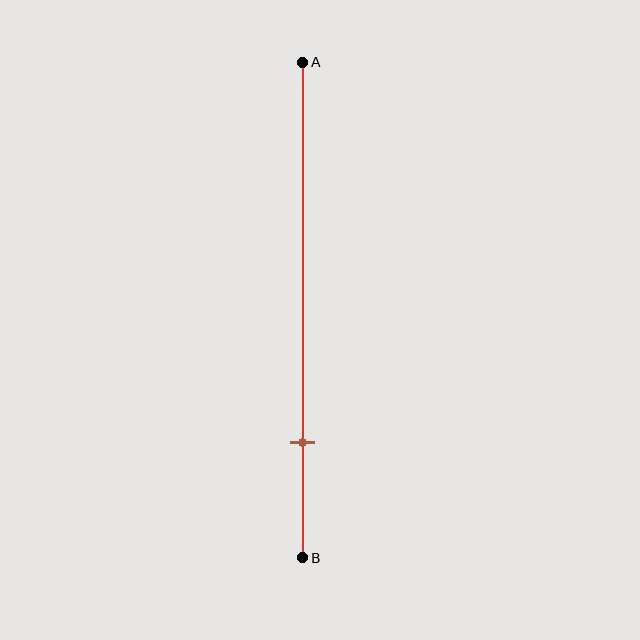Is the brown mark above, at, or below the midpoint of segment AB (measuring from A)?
The brown mark is below the midpoint of segment AB.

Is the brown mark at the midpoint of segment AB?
No, the mark is at about 75% from A, not at the 50% midpoint.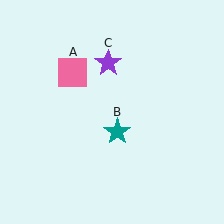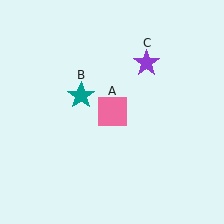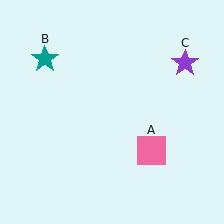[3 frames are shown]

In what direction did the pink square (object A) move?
The pink square (object A) moved down and to the right.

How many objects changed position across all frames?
3 objects changed position: pink square (object A), teal star (object B), purple star (object C).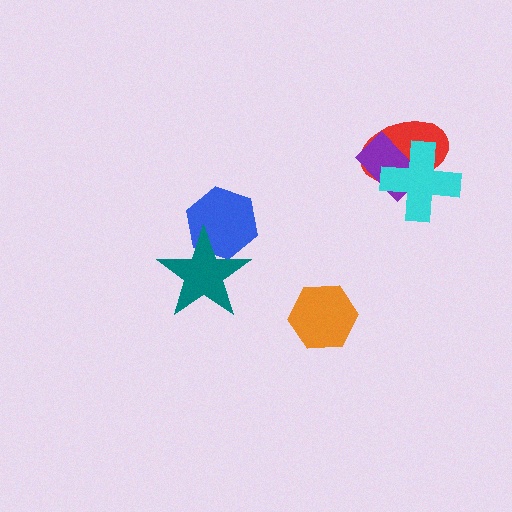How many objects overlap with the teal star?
1 object overlaps with the teal star.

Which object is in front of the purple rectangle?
The cyan cross is in front of the purple rectangle.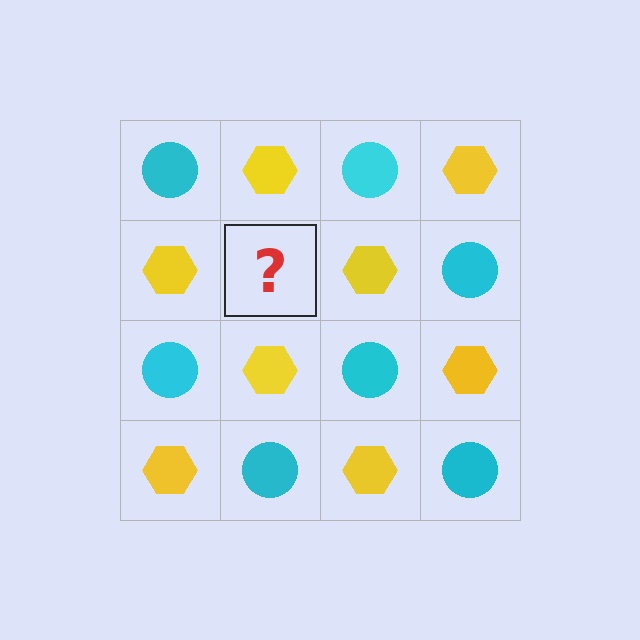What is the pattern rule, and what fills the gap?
The rule is that it alternates cyan circle and yellow hexagon in a checkerboard pattern. The gap should be filled with a cyan circle.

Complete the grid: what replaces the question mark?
The question mark should be replaced with a cyan circle.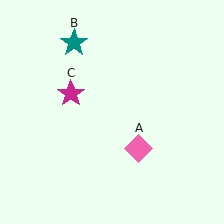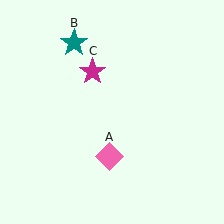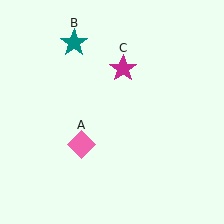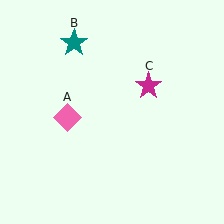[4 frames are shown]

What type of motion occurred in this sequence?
The pink diamond (object A), magenta star (object C) rotated clockwise around the center of the scene.